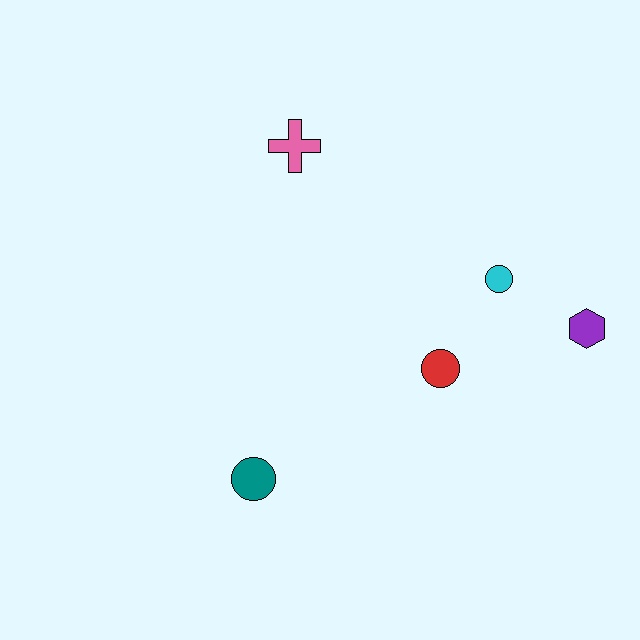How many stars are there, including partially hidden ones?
There are no stars.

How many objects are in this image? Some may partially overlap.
There are 5 objects.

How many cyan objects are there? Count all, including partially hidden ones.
There is 1 cyan object.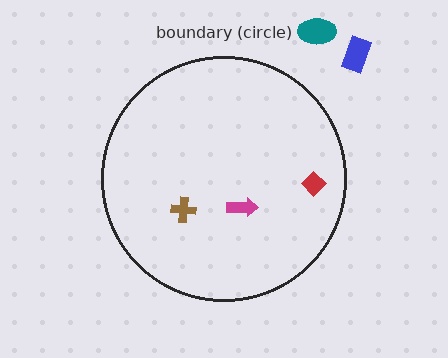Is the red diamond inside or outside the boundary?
Inside.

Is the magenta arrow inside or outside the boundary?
Inside.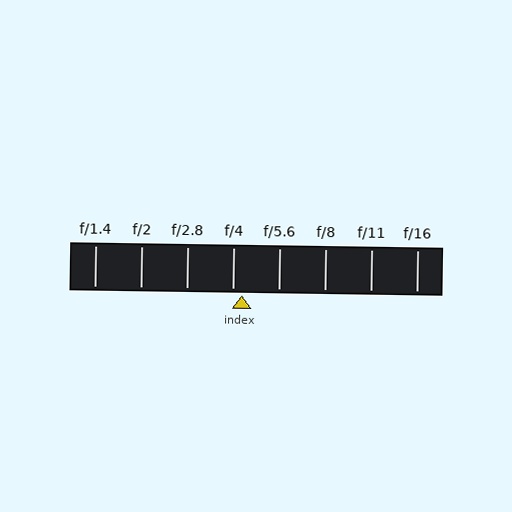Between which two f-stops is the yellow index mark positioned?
The index mark is between f/4 and f/5.6.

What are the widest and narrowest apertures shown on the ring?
The widest aperture shown is f/1.4 and the narrowest is f/16.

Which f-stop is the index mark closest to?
The index mark is closest to f/4.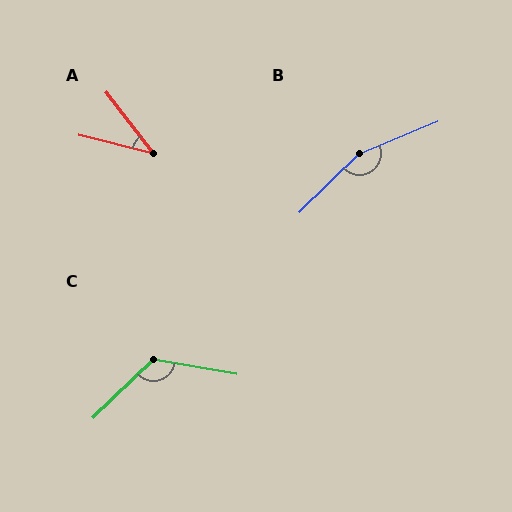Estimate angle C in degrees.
Approximately 126 degrees.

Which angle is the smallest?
A, at approximately 38 degrees.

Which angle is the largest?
B, at approximately 158 degrees.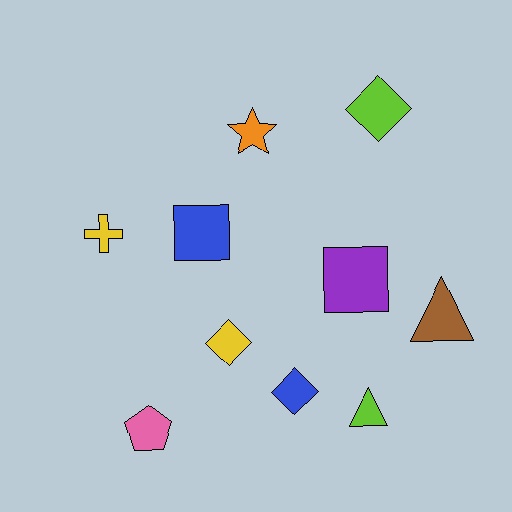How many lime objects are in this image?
There are 2 lime objects.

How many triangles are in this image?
There are 2 triangles.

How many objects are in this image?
There are 10 objects.